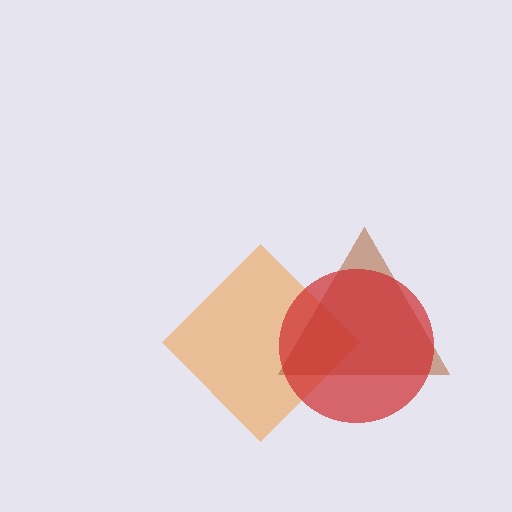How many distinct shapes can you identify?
There are 3 distinct shapes: an orange diamond, a brown triangle, a red circle.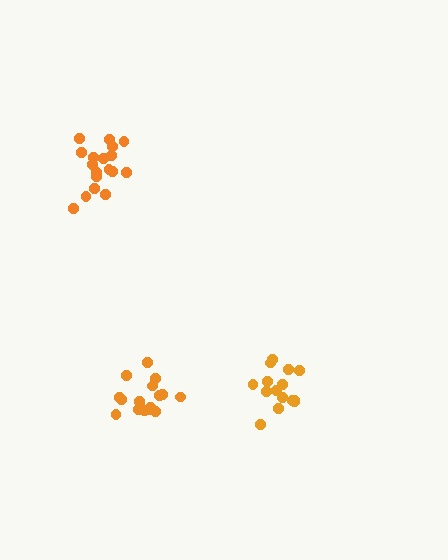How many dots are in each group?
Group 1: 17 dots, Group 2: 15 dots, Group 3: 18 dots (50 total).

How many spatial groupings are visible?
There are 3 spatial groupings.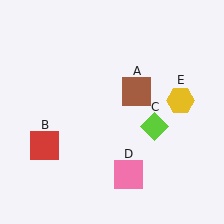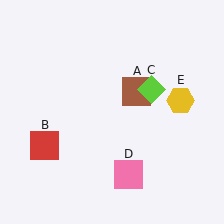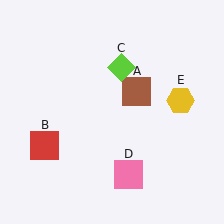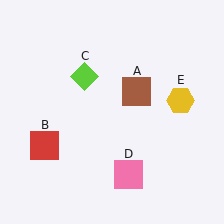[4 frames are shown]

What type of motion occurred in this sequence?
The lime diamond (object C) rotated counterclockwise around the center of the scene.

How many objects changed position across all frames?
1 object changed position: lime diamond (object C).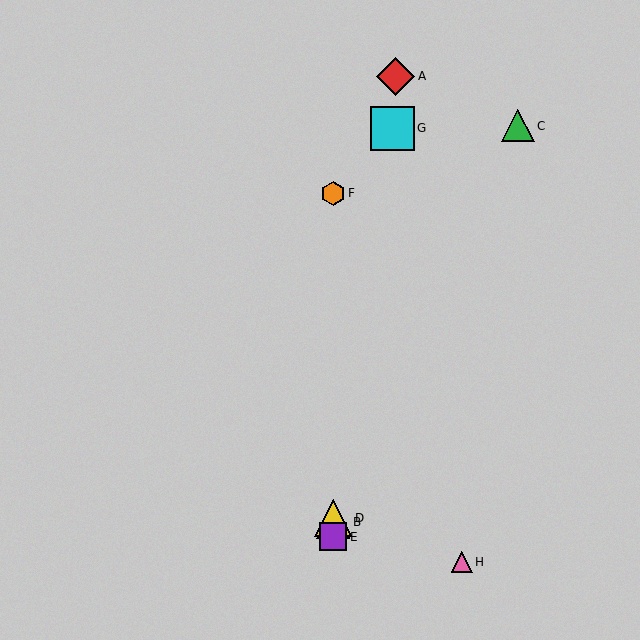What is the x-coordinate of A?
Object A is at x≈396.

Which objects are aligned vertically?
Objects B, D, E, F are aligned vertically.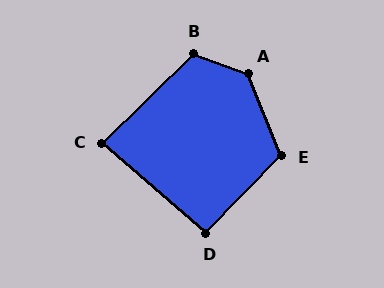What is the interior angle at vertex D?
Approximately 93 degrees (approximately right).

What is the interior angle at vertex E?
Approximately 114 degrees (obtuse).